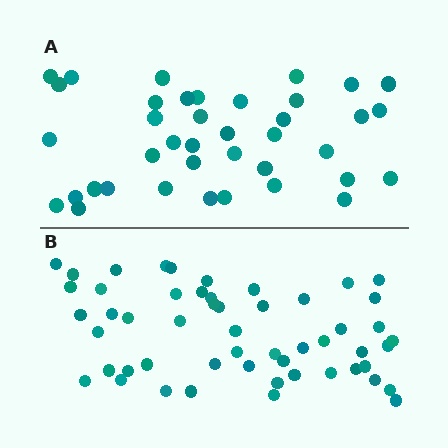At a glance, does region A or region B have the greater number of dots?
Region B (the bottom region) has more dots.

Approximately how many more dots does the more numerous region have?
Region B has approximately 15 more dots than region A.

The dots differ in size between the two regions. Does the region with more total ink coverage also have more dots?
No. Region A has more total ink coverage because its dots are larger, but region B actually contains more individual dots. Total area can be misleading — the number of items is what matters here.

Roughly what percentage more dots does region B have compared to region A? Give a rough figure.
About 35% more.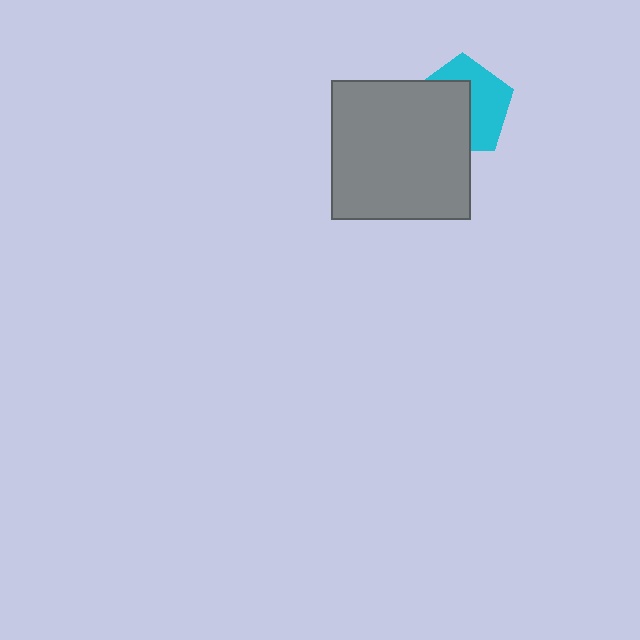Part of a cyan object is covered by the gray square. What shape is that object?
It is a pentagon.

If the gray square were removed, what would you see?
You would see the complete cyan pentagon.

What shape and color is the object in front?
The object in front is a gray square.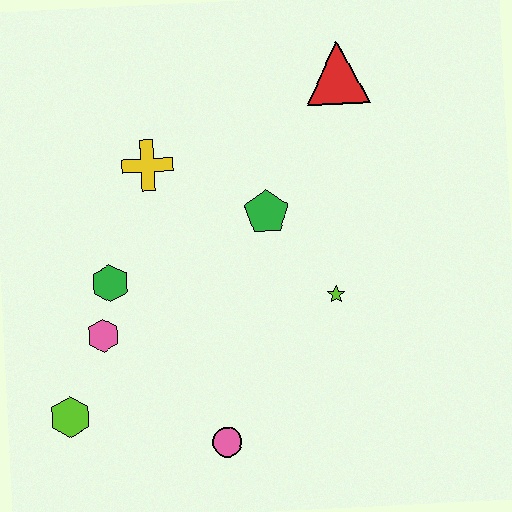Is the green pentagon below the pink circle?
No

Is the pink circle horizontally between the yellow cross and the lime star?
Yes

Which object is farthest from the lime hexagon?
The red triangle is farthest from the lime hexagon.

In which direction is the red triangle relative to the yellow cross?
The red triangle is to the right of the yellow cross.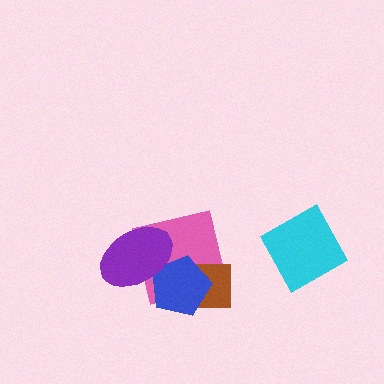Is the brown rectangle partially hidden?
Yes, it is partially covered by another shape.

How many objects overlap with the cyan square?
0 objects overlap with the cyan square.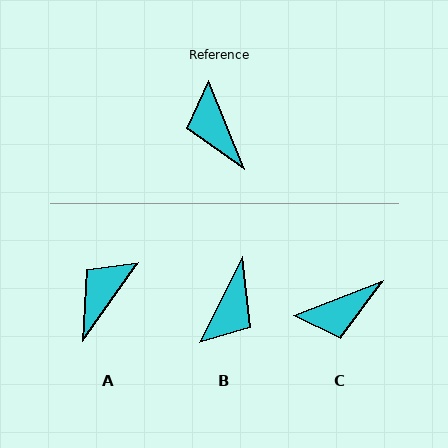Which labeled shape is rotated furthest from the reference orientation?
B, about 131 degrees away.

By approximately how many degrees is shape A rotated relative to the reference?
Approximately 58 degrees clockwise.